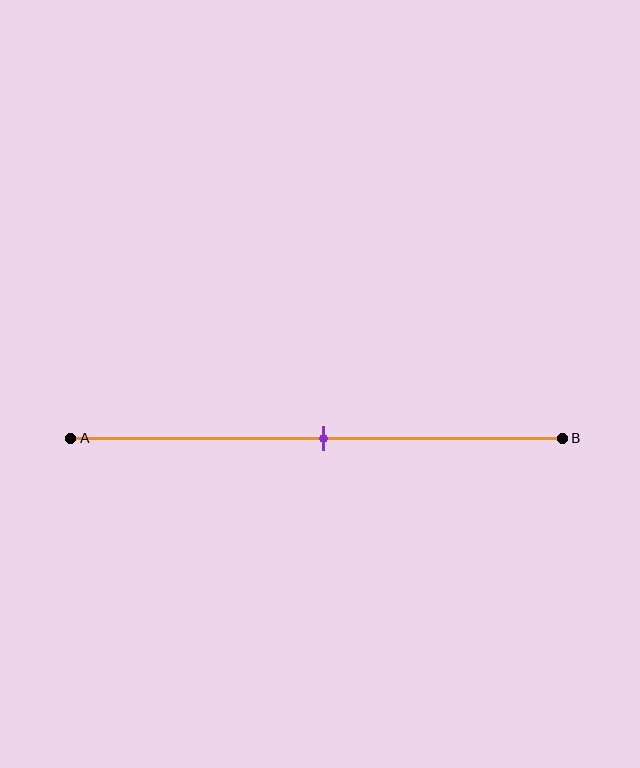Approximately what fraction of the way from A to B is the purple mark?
The purple mark is approximately 50% of the way from A to B.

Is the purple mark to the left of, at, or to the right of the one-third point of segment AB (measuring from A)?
The purple mark is to the right of the one-third point of segment AB.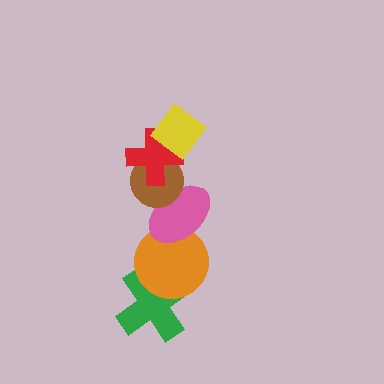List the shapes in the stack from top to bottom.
From top to bottom: the yellow diamond, the red cross, the brown circle, the pink ellipse, the orange circle, the green cross.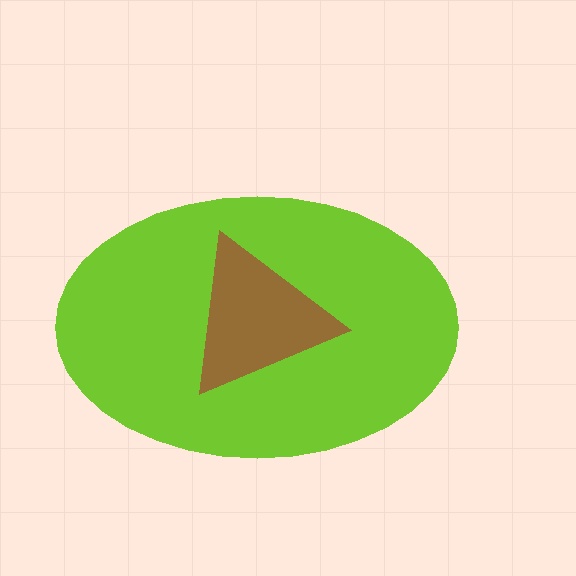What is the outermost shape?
The lime ellipse.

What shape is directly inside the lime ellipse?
The brown triangle.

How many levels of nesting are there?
2.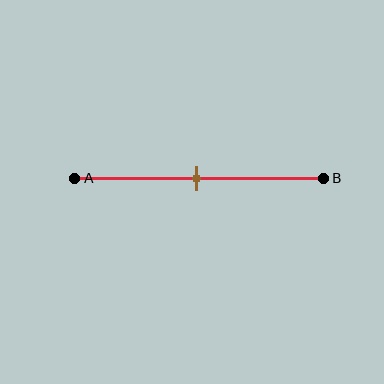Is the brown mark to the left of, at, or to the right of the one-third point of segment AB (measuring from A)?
The brown mark is to the right of the one-third point of segment AB.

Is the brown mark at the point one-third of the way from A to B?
No, the mark is at about 50% from A, not at the 33% one-third point.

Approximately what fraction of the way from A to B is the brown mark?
The brown mark is approximately 50% of the way from A to B.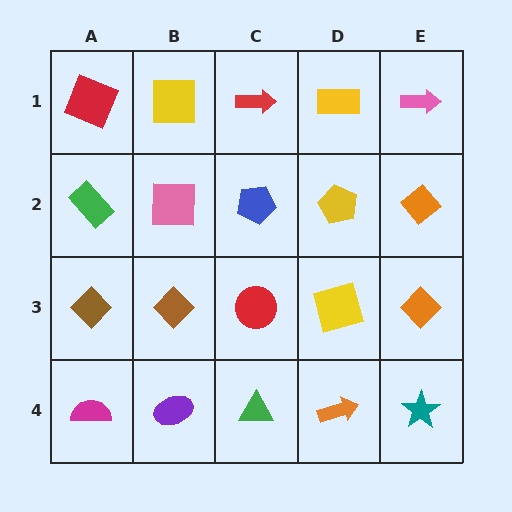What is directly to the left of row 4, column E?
An orange arrow.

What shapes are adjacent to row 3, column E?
An orange diamond (row 2, column E), a teal star (row 4, column E), a yellow square (row 3, column D).